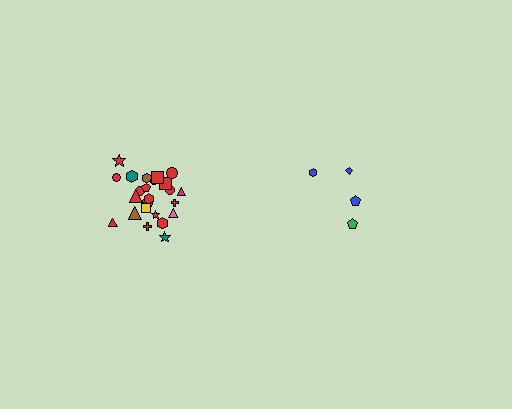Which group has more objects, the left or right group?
The left group.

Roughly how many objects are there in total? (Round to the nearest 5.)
Roughly 30 objects in total.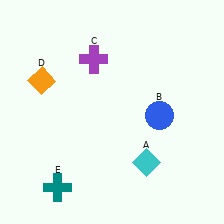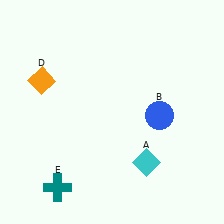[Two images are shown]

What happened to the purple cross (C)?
The purple cross (C) was removed in Image 2. It was in the top-left area of Image 1.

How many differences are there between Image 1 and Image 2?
There is 1 difference between the two images.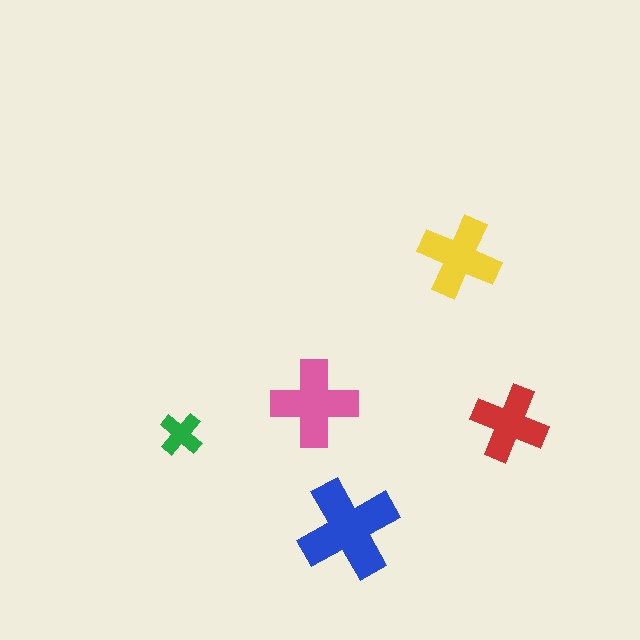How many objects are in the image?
There are 5 objects in the image.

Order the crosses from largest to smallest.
the blue one, the pink one, the yellow one, the red one, the green one.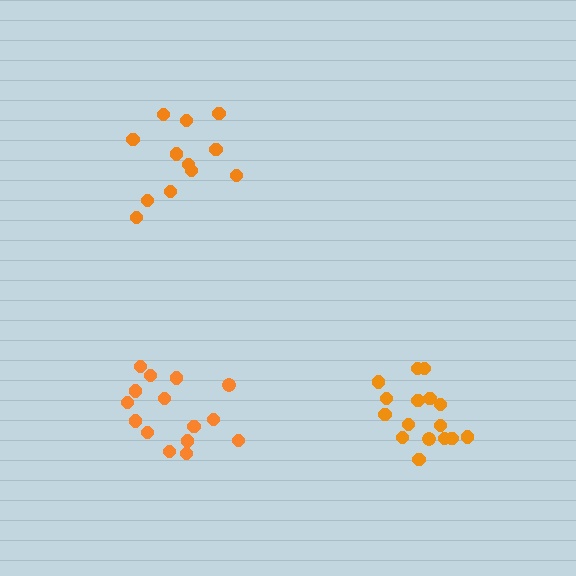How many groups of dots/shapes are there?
There are 3 groups.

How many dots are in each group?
Group 1: 15 dots, Group 2: 12 dots, Group 3: 16 dots (43 total).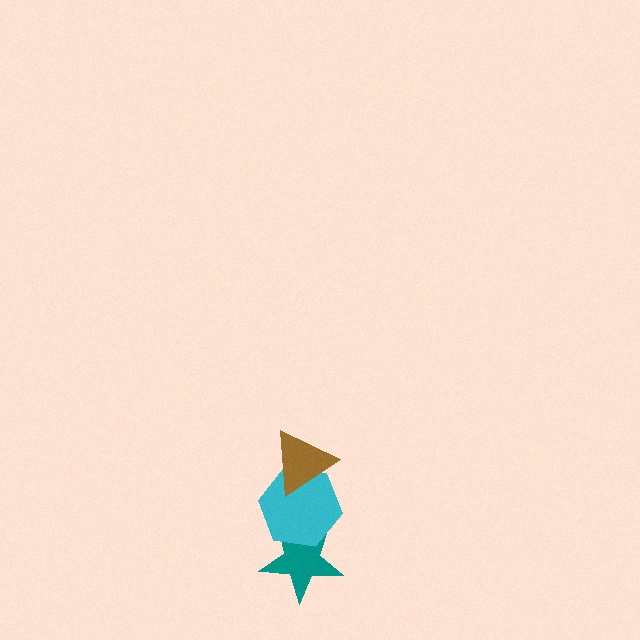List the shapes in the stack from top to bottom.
From top to bottom: the brown triangle, the cyan hexagon, the teal star.